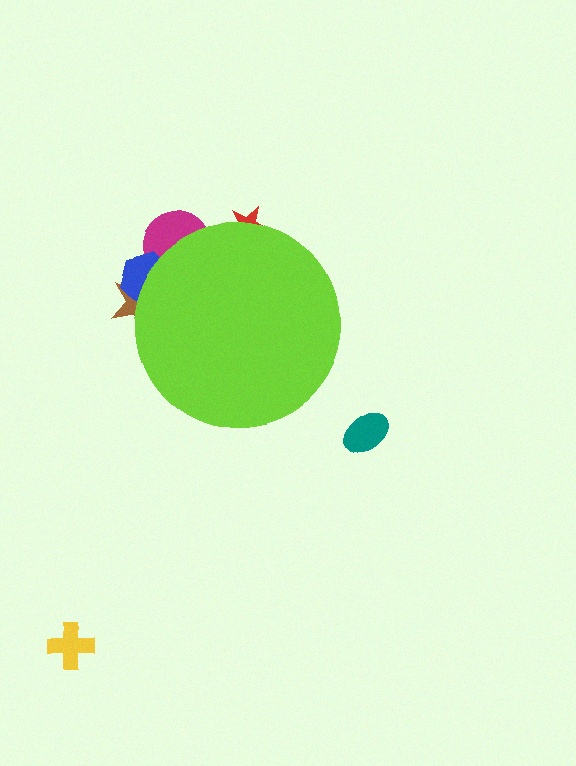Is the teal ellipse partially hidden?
No, the teal ellipse is fully visible.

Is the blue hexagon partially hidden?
Yes, the blue hexagon is partially hidden behind the lime circle.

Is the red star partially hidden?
Yes, the red star is partially hidden behind the lime circle.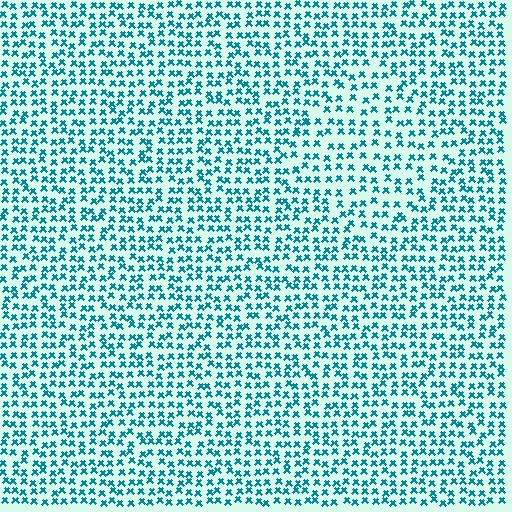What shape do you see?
I see a diamond.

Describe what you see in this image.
The image contains small teal elements arranged at two different densities. A diamond-shaped region is visible where the elements are less densely packed than the surrounding area.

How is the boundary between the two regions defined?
The boundary is defined by a change in element density (approximately 1.4x ratio). All elements are the same color, size, and shape.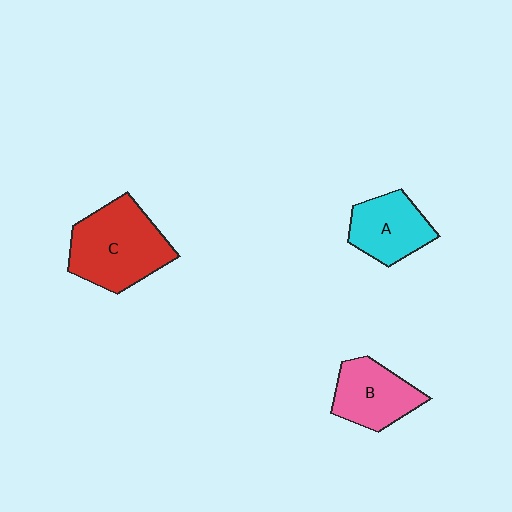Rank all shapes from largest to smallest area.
From largest to smallest: C (red), B (pink), A (cyan).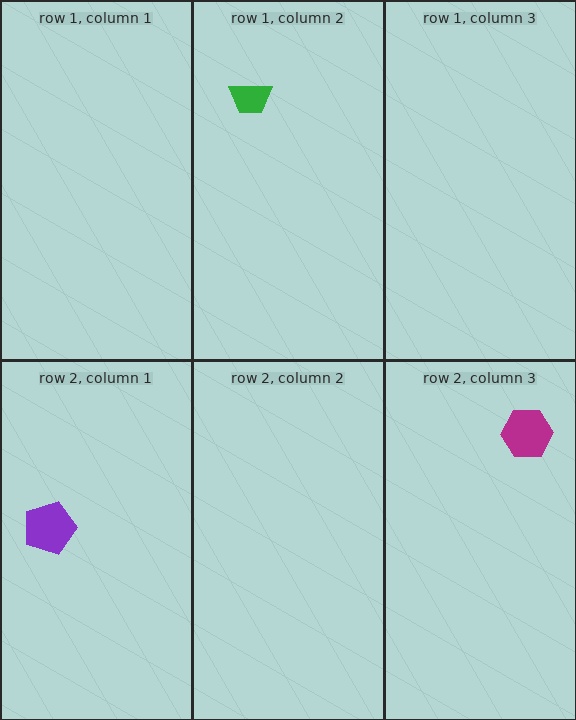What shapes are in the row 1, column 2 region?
The green trapezoid.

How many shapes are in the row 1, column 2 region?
1.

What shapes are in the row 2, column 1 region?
The purple pentagon.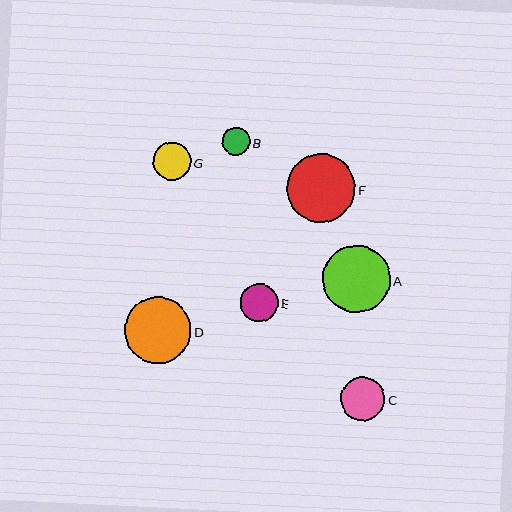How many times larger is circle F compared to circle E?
Circle F is approximately 1.8 times the size of circle E.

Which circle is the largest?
Circle F is the largest with a size of approximately 68 pixels.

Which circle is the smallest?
Circle B is the smallest with a size of approximately 27 pixels.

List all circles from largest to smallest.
From largest to smallest: F, A, D, C, G, E, B.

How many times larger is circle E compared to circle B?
Circle E is approximately 1.4 times the size of circle B.